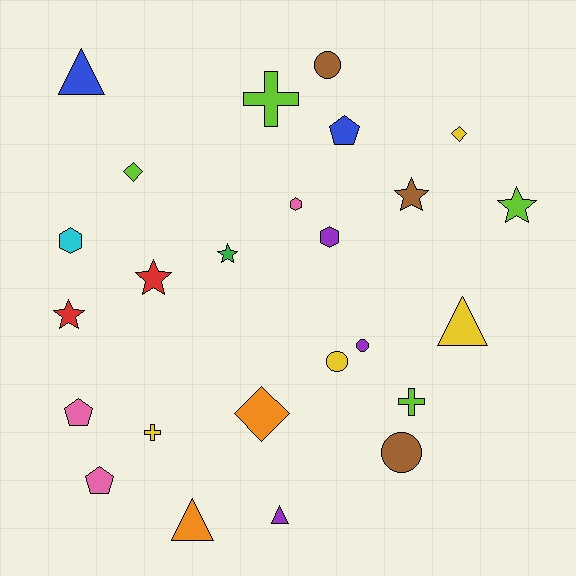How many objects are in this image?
There are 25 objects.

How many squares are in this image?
There are no squares.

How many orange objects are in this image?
There are 2 orange objects.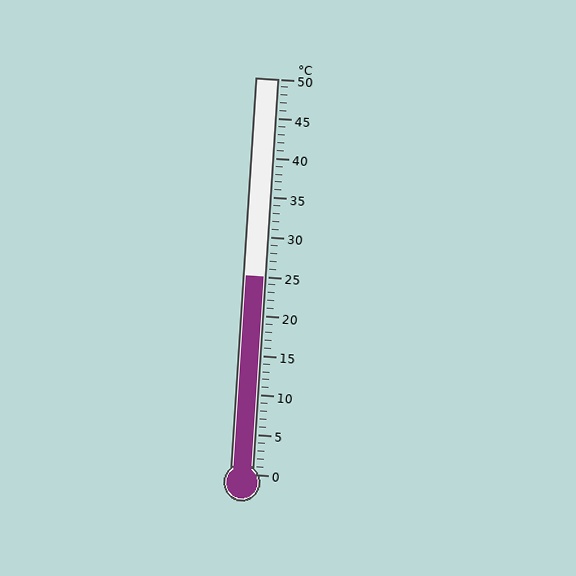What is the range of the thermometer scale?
The thermometer scale ranges from 0°C to 50°C.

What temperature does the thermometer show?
The thermometer shows approximately 25°C.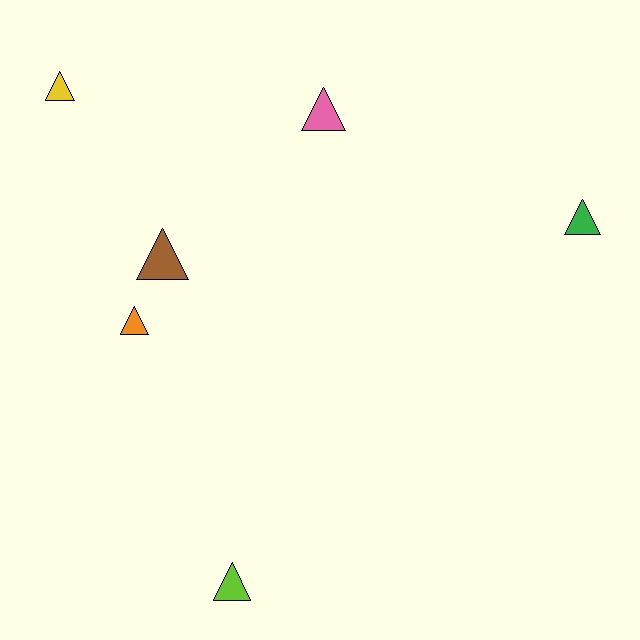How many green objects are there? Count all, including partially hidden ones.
There is 1 green object.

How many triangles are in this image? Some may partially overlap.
There are 6 triangles.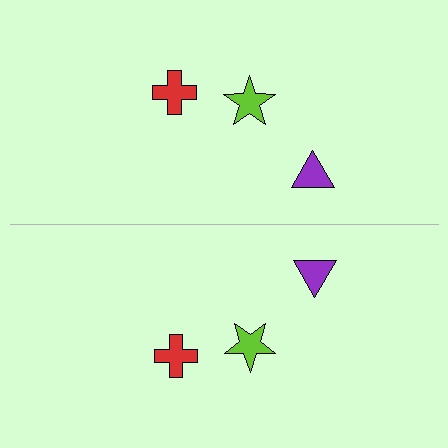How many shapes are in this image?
There are 6 shapes in this image.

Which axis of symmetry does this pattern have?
The pattern has a horizontal axis of symmetry running through the center of the image.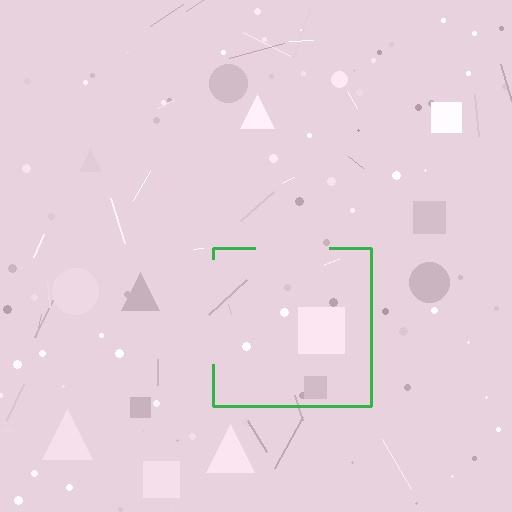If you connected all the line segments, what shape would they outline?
They would outline a square.